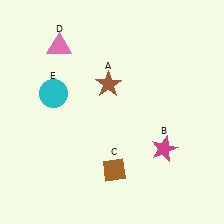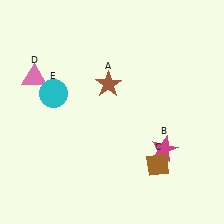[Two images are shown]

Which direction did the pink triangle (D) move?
The pink triangle (D) moved down.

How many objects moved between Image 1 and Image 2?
2 objects moved between the two images.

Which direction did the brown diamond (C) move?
The brown diamond (C) moved right.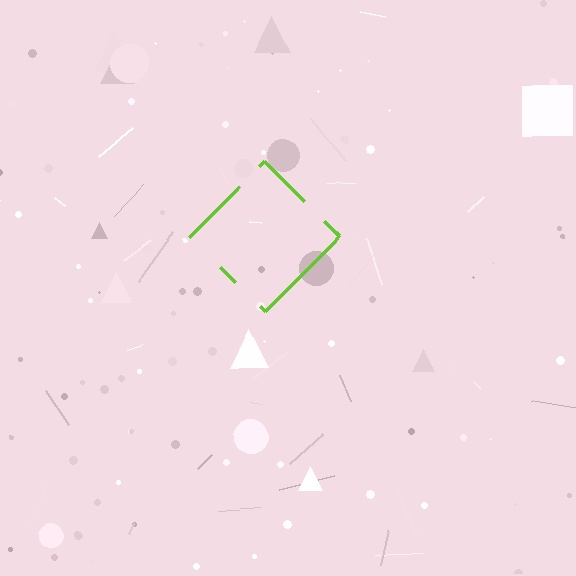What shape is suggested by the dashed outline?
The dashed outline suggests a diamond.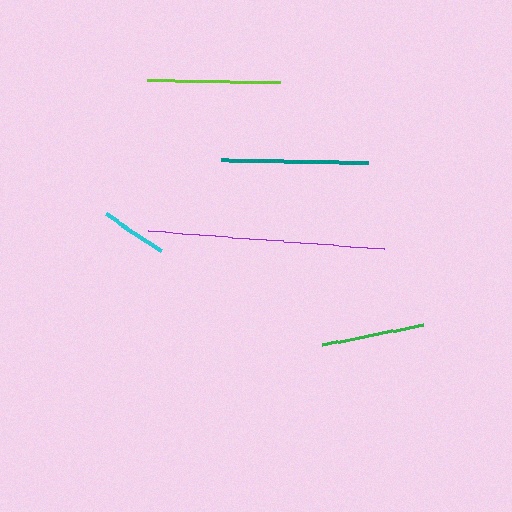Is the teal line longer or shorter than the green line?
The teal line is longer than the green line.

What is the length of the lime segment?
The lime segment is approximately 133 pixels long.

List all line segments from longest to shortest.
From longest to shortest: purple, teal, lime, green, cyan.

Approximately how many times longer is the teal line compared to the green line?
The teal line is approximately 1.4 times the length of the green line.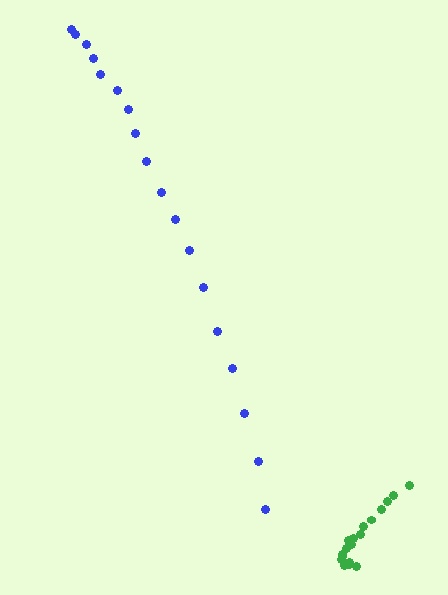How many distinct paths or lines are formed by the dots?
There are 2 distinct paths.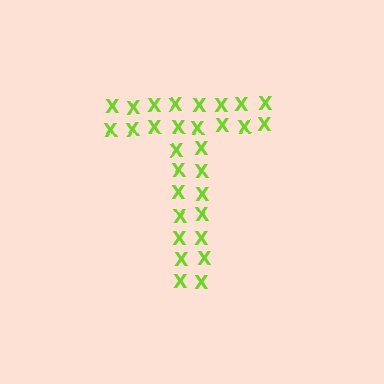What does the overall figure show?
The overall figure shows the letter T.